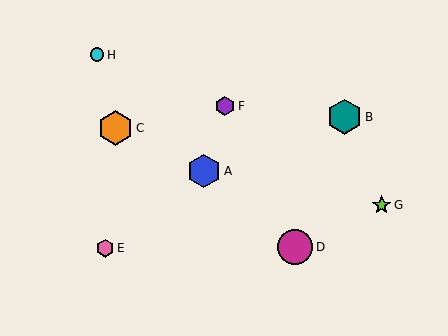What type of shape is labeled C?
Shape C is an orange hexagon.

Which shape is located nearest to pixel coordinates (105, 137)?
The orange hexagon (labeled C) at (115, 128) is nearest to that location.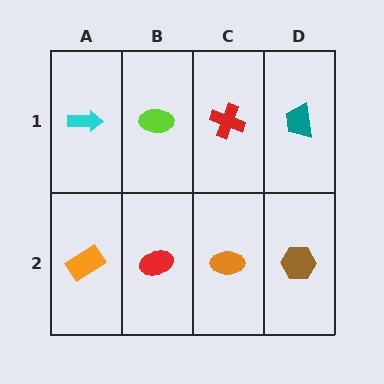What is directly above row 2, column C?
A red cross.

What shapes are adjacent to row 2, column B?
A lime ellipse (row 1, column B), an orange rectangle (row 2, column A), an orange ellipse (row 2, column C).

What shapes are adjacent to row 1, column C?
An orange ellipse (row 2, column C), a lime ellipse (row 1, column B), a teal trapezoid (row 1, column D).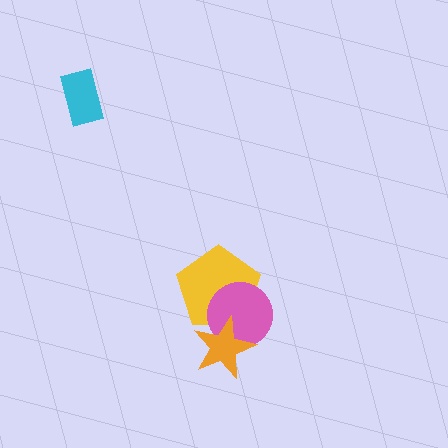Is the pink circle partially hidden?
Yes, it is partially covered by another shape.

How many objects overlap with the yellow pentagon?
2 objects overlap with the yellow pentagon.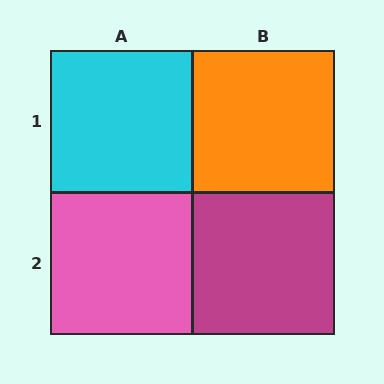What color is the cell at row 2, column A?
Pink.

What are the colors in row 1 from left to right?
Cyan, orange.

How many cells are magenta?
1 cell is magenta.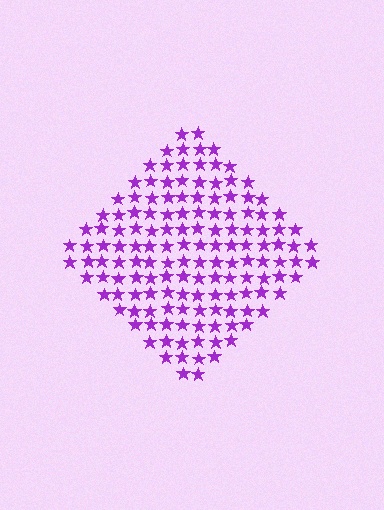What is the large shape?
The large shape is a diamond.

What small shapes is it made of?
It is made of small stars.